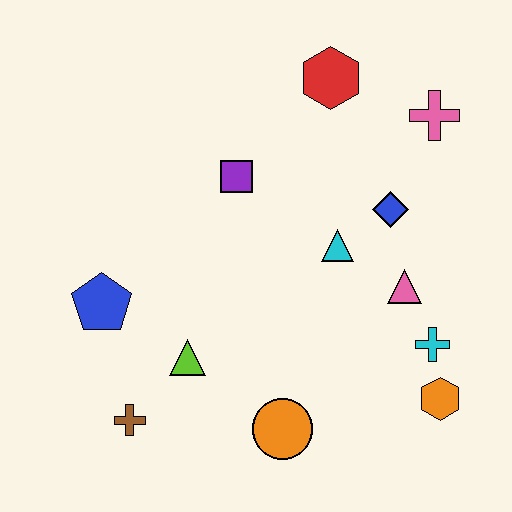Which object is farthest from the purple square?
The orange hexagon is farthest from the purple square.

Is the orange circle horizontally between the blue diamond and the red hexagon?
No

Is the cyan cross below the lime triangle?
No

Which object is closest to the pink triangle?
The cyan cross is closest to the pink triangle.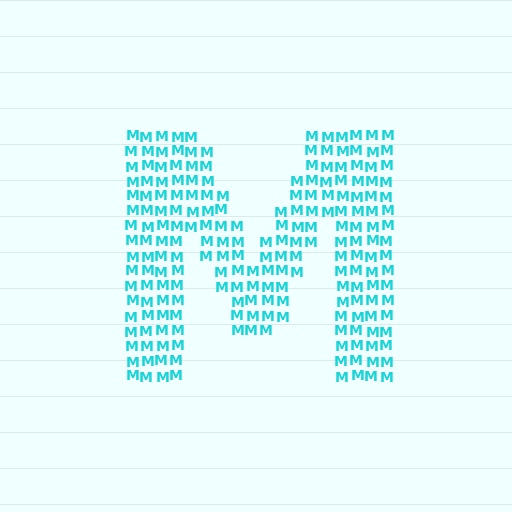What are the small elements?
The small elements are letter M's.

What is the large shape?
The large shape is the letter M.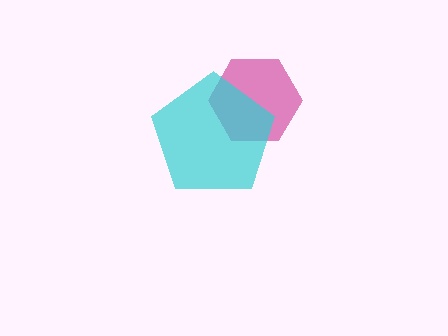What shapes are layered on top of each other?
The layered shapes are: a magenta hexagon, a cyan pentagon.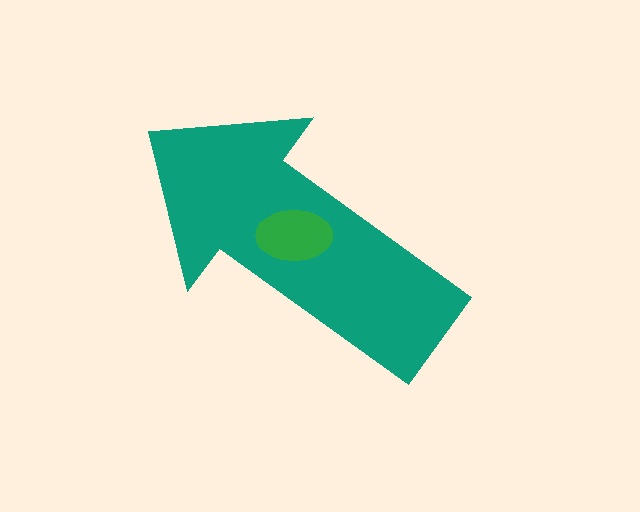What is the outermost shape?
The teal arrow.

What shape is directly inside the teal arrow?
The green ellipse.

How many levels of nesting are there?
2.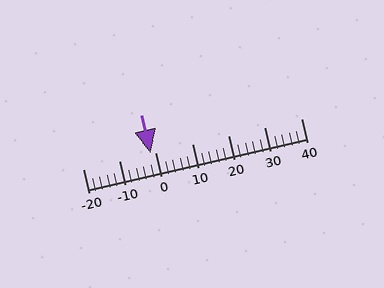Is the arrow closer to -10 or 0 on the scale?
The arrow is closer to 0.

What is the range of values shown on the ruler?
The ruler shows values from -20 to 40.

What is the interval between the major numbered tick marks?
The major tick marks are spaced 10 units apart.